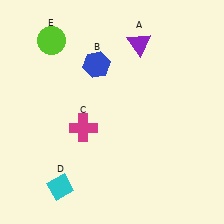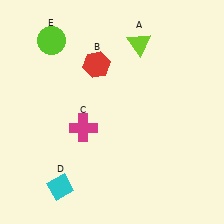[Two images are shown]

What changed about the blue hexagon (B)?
In Image 1, B is blue. In Image 2, it changed to red.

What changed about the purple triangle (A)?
In Image 1, A is purple. In Image 2, it changed to lime.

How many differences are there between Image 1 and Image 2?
There are 2 differences between the two images.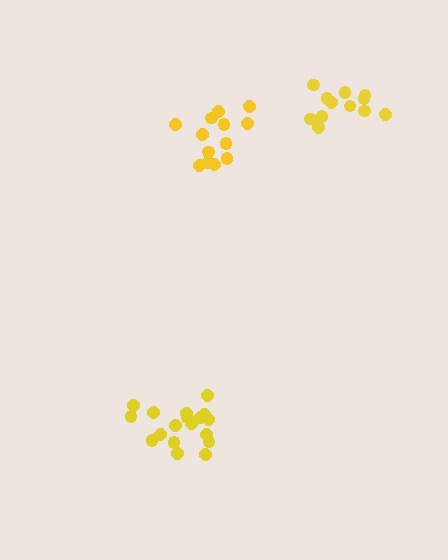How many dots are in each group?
Group 1: 13 dots, Group 2: 18 dots, Group 3: 12 dots (43 total).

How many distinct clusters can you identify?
There are 3 distinct clusters.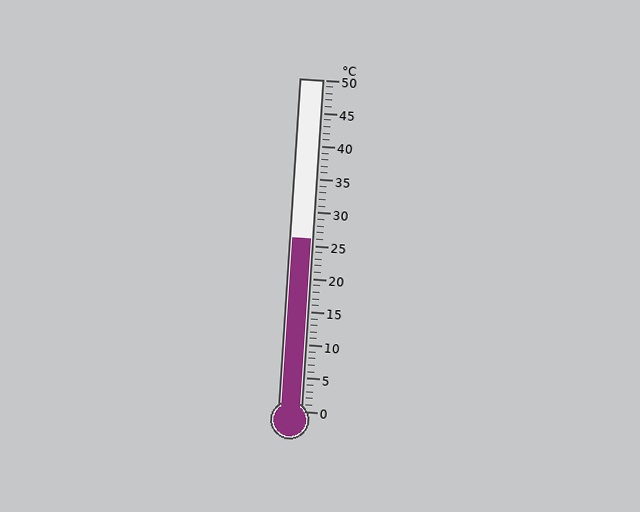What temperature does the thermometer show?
The thermometer shows approximately 26°C.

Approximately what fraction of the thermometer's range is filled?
The thermometer is filled to approximately 50% of its range.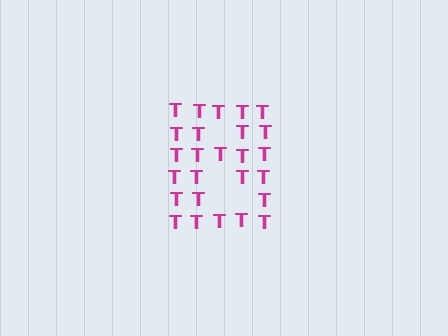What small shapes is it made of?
It is made of small letter T's.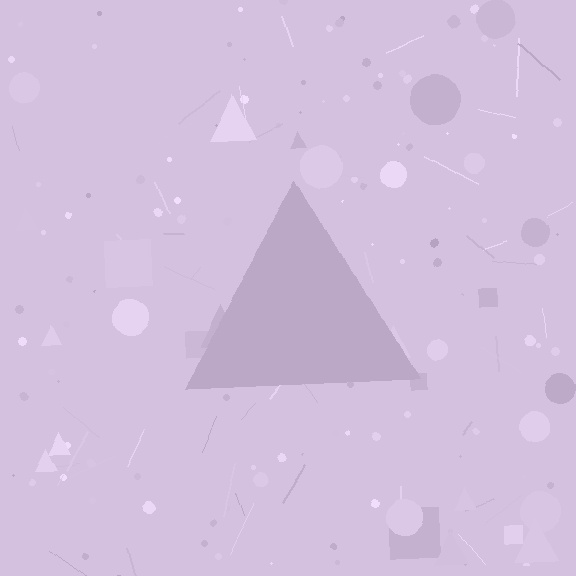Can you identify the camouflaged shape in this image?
The camouflaged shape is a triangle.